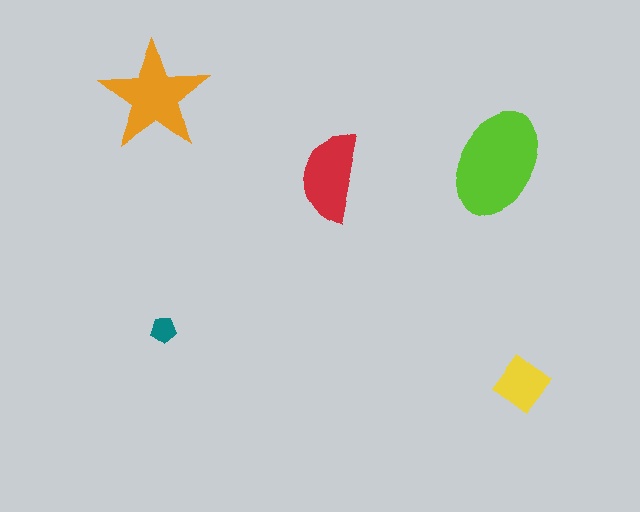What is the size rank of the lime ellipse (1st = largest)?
1st.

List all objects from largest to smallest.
The lime ellipse, the orange star, the red semicircle, the yellow diamond, the teal pentagon.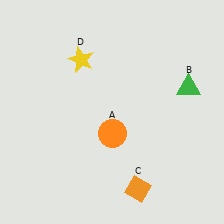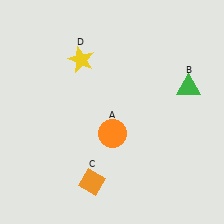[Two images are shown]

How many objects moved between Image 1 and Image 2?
1 object moved between the two images.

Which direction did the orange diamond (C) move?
The orange diamond (C) moved left.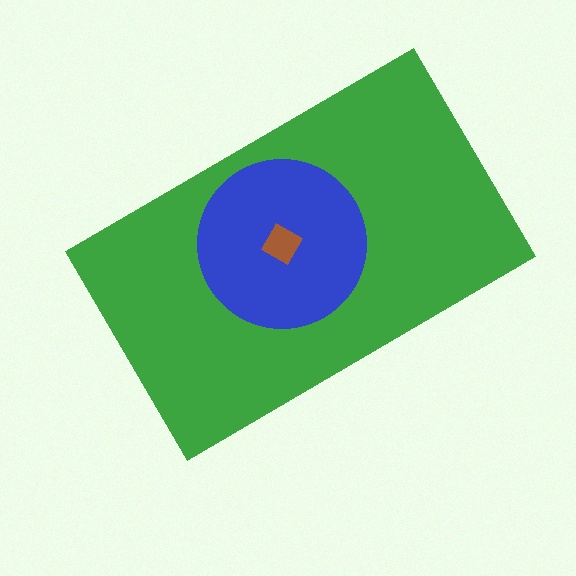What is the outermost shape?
The green rectangle.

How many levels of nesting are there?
3.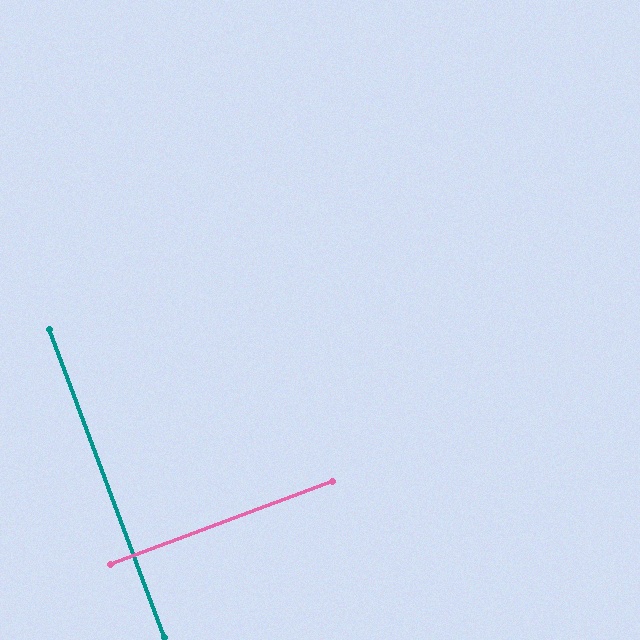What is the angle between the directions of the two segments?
Approximately 90 degrees.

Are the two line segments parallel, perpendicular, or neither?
Perpendicular — they meet at approximately 90°.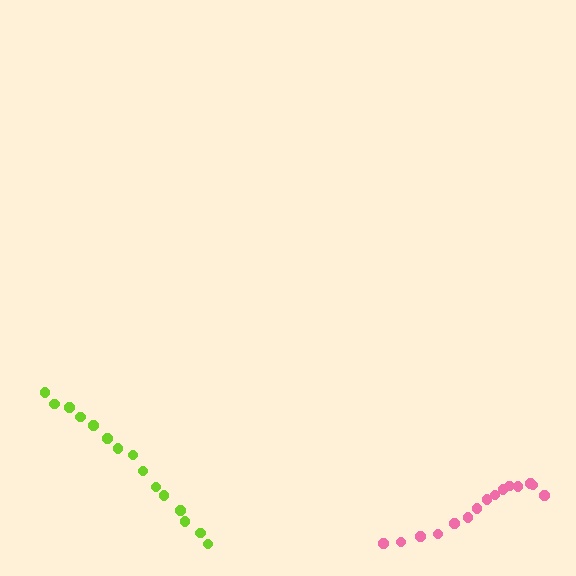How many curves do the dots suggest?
There are 2 distinct paths.